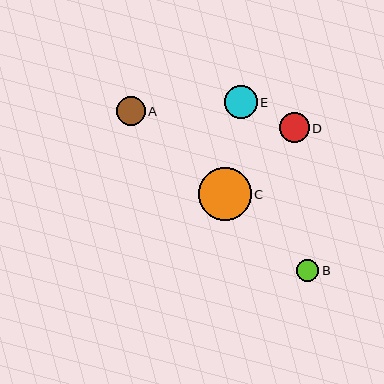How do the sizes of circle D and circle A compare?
Circle D and circle A are approximately the same size.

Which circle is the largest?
Circle C is the largest with a size of approximately 53 pixels.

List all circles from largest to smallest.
From largest to smallest: C, E, D, A, B.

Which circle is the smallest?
Circle B is the smallest with a size of approximately 22 pixels.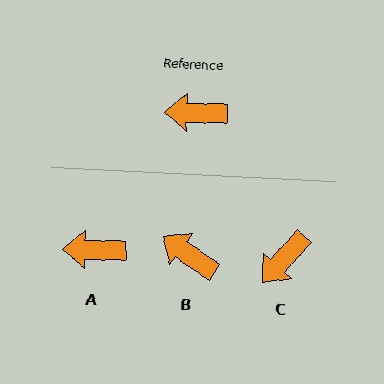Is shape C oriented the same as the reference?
No, it is off by about 49 degrees.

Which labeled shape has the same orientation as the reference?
A.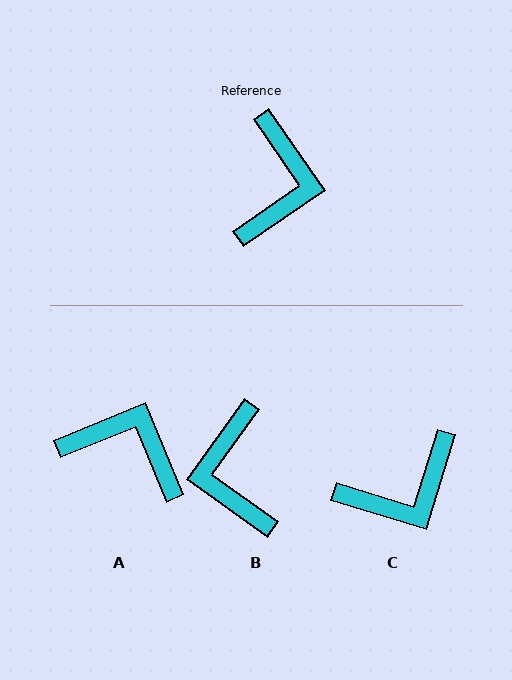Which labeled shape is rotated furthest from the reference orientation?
B, about 160 degrees away.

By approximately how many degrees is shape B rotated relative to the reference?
Approximately 160 degrees clockwise.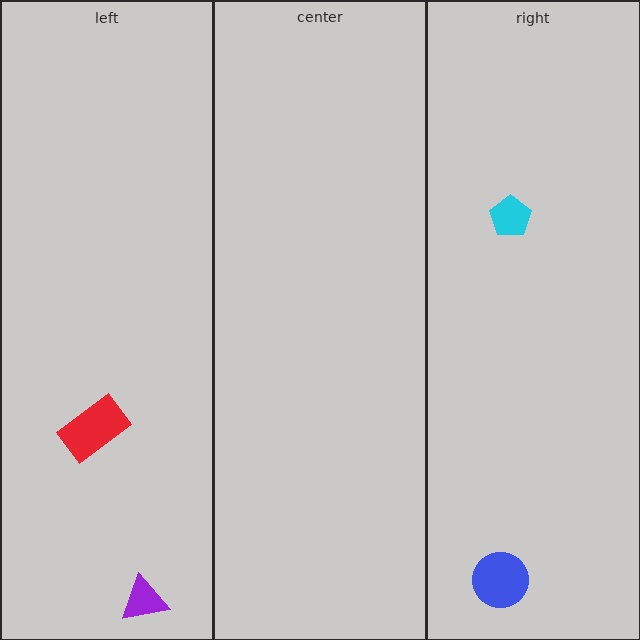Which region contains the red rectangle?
The left region.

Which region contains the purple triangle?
The left region.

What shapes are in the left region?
The purple triangle, the red rectangle.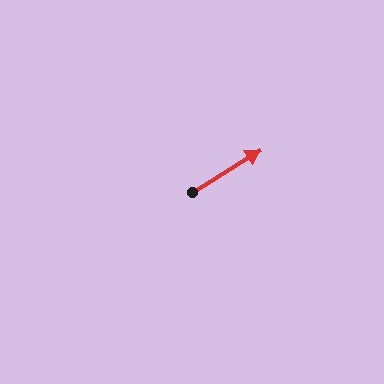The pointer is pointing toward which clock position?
Roughly 2 o'clock.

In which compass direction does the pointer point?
Northeast.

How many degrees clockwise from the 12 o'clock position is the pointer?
Approximately 58 degrees.